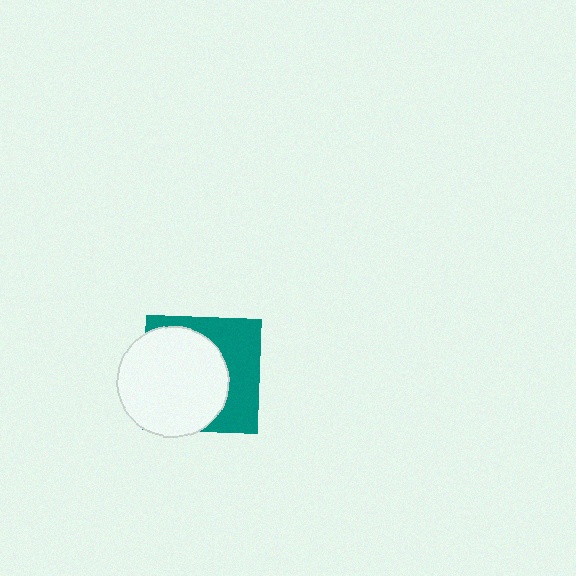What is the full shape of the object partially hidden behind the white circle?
The partially hidden object is a teal square.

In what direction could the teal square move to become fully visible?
The teal square could move right. That would shift it out from behind the white circle entirely.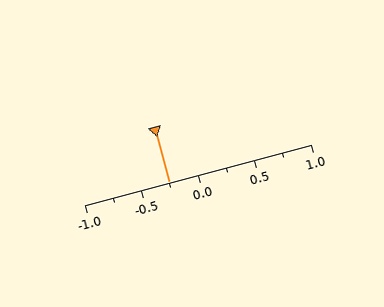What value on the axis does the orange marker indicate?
The marker indicates approximately -0.25.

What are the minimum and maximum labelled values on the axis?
The axis runs from -1.0 to 1.0.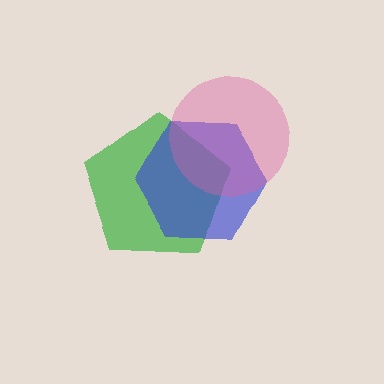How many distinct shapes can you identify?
There are 3 distinct shapes: a green pentagon, a blue hexagon, a pink circle.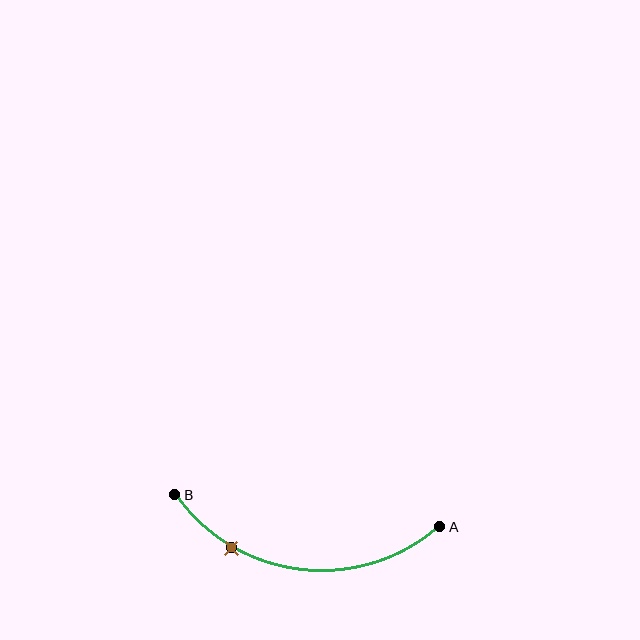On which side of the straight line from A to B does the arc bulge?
The arc bulges below the straight line connecting A and B.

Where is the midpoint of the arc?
The arc midpoint is the point on the curve farthest from the straight line joining A and B. It sits below that line.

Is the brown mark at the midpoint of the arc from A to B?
No. The brown mark lies on the arc but is closer to endpoint B. The arc midpoint would be at the point on the curve equidistant along the arc from both A and B.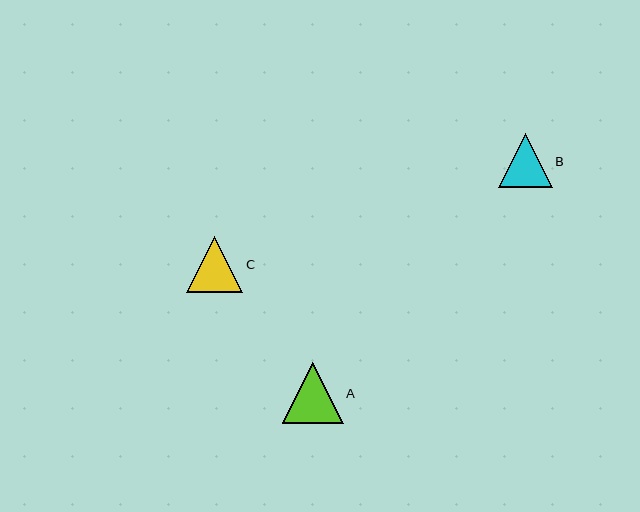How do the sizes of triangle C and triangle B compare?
Triangle C and triangle B are approximately the same size.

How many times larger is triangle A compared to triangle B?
Triangle A is approximately 1.1 times the size of triangle B.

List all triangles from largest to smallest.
From largest to smallest: A, C, B.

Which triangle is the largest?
Triangle A is the largest with a size of approximately 61 pixels.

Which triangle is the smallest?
Triangle B is the smallest with a size of approximately 53 pixels.